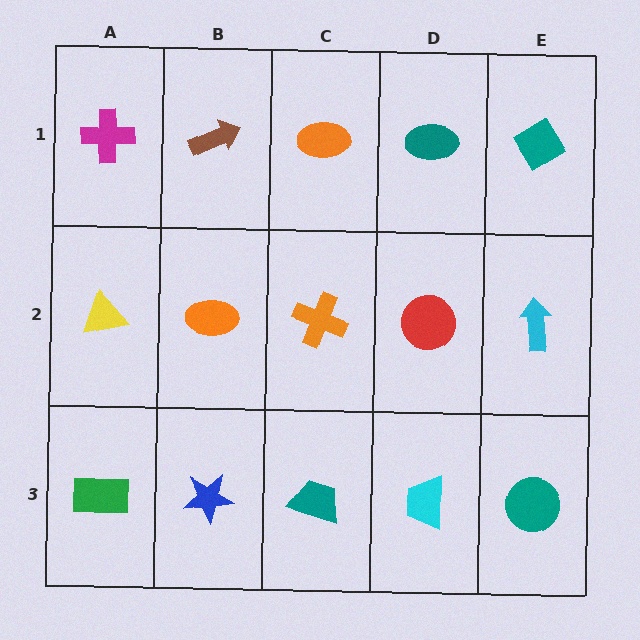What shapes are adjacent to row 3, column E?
A cyan arrow (row 2, column E), a cyan trapezoid (row 3, column D).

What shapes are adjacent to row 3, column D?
A red circle (row 2, column D), a teal trapezoid (row 3, column C), a teal circle (row 3, column E).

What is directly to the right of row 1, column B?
An orange ellipse.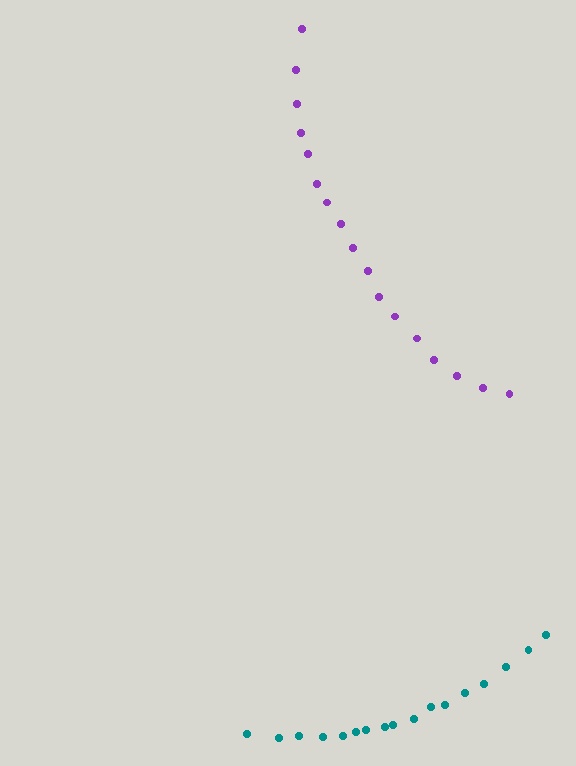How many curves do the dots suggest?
There are 2 distinct paths.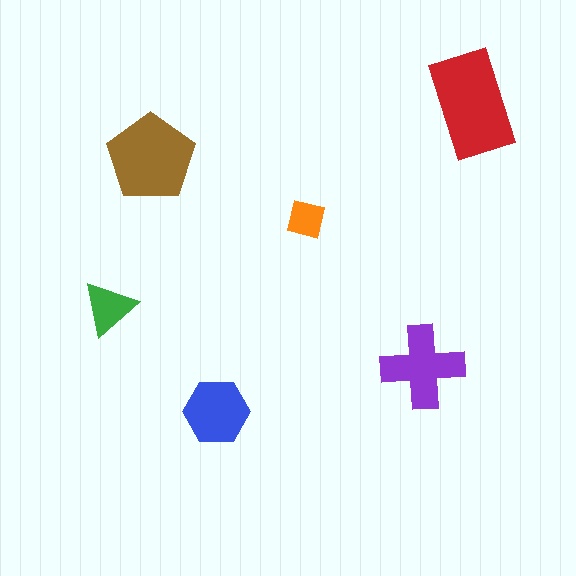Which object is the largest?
The red rectangle.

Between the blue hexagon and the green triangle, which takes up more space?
The blue hexagon.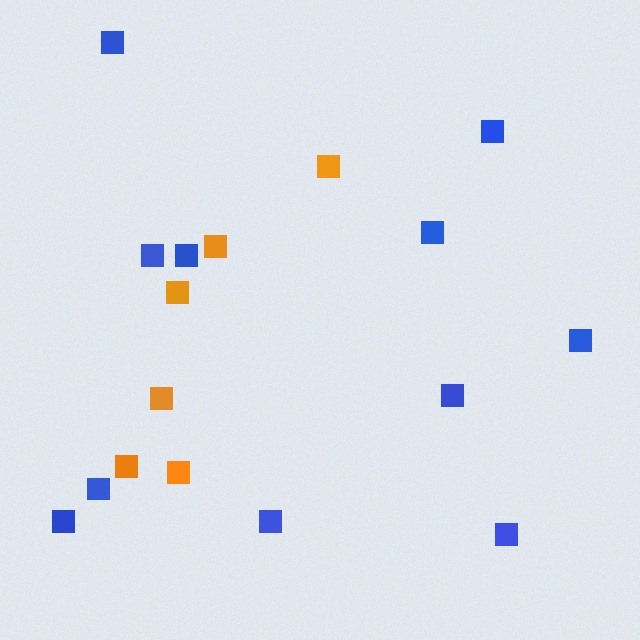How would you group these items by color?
There are 2 groups: one group of orange squares (6) and one group of blue squares (11).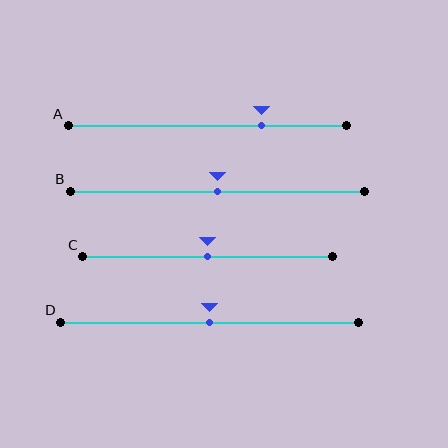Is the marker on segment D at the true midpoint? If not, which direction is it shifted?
Yes, the marker on segment D is at the true midpoint.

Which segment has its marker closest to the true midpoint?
Segment B has its marker closest to the true midpoint.